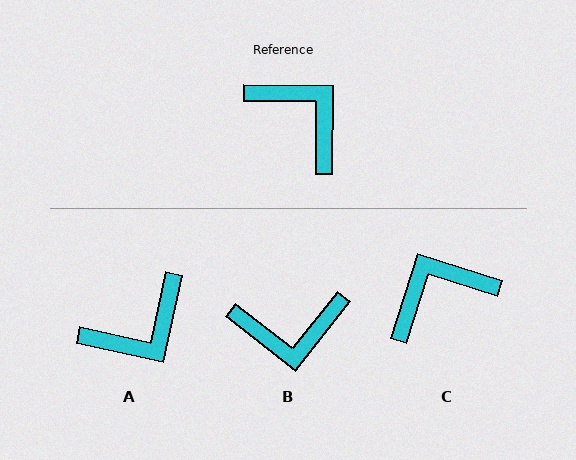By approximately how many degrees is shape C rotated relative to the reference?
Approximately 73 degrees counter-clockwise.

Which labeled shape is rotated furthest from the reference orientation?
B, about 128 degrees away.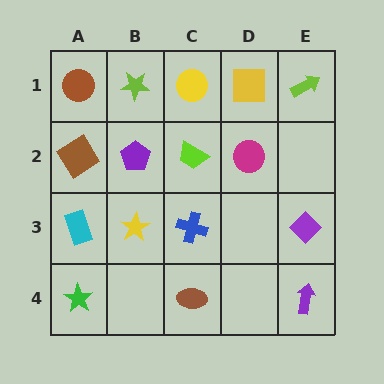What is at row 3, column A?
A cyan rectangle.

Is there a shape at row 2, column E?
No, that cell is empty.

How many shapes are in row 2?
4 shapes.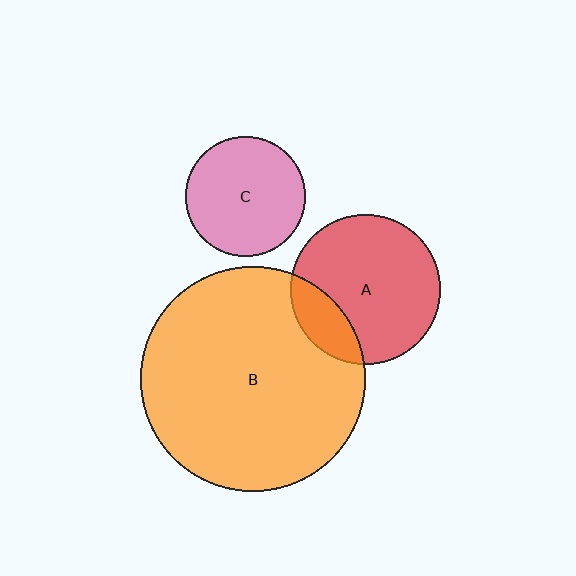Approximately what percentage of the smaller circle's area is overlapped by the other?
Approximately 20%.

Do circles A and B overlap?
Yes.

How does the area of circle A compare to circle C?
Approximately 1.5 times.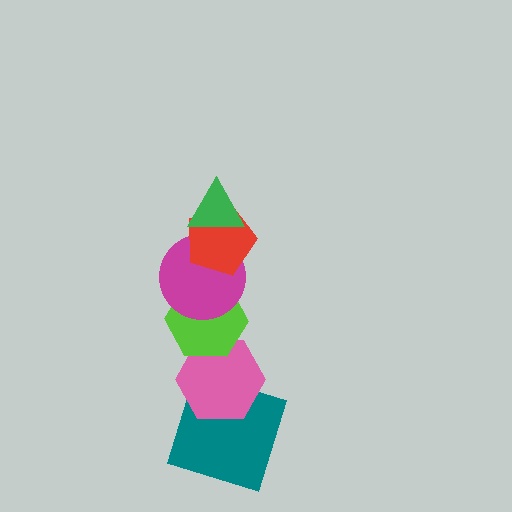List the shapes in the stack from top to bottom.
From top to bottom: the green triangle, the red pentagon, the magenta circle, the lime hexagon, the pink hexagon, the teal square.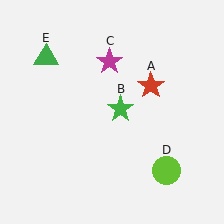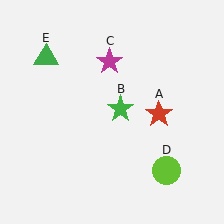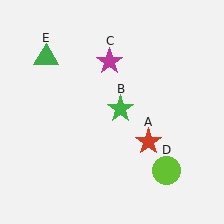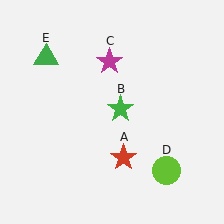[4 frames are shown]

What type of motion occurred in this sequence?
The red star (object A) rotated clockwise around the center of the scene.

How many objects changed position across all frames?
1 object changed position: red star (object A).